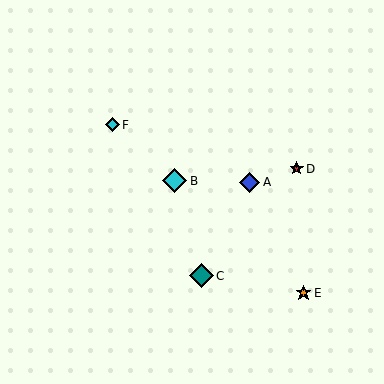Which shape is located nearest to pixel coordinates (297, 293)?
The orange star (labeled E) at (303, 293) is nearest to that location.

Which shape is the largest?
The cyan diamond (labeled B) is the largest.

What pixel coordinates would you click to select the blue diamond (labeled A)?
Click at (250, 182) to select the blue diamond A.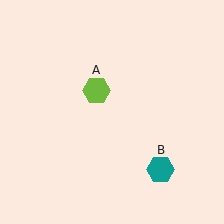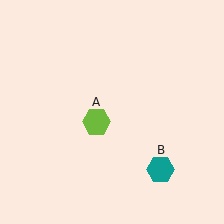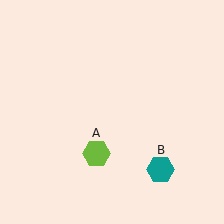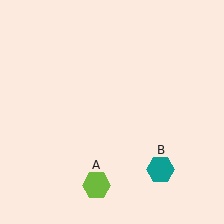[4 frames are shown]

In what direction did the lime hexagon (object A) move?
The lime hexagon (object A) moved down.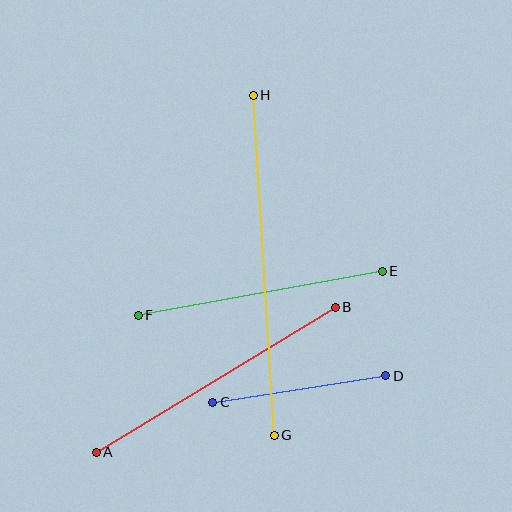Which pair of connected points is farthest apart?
Points G and H are farthest apart.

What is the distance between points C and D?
The distance is approximately 175 pixels.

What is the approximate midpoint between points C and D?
The midpoint is at approximately (299, 389) pixels.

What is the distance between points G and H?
The distance is approximately 341 pixels.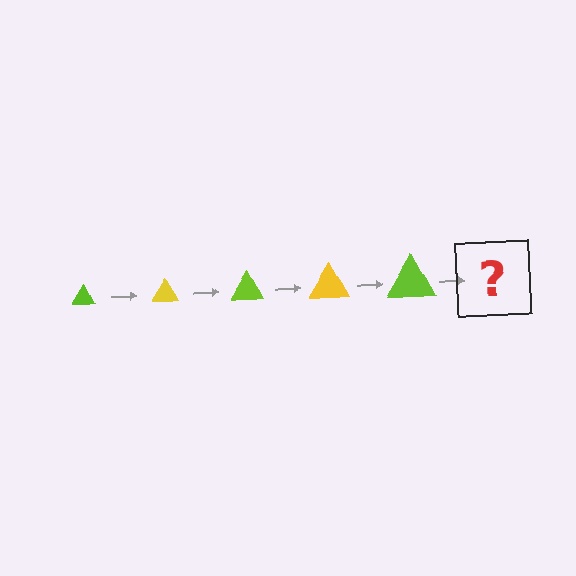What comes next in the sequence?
The next element should be a yellow triangle, larger than the previous one.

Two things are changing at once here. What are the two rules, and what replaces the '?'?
The two rules are that the triangle grows larger each step and the color cycles through lime and yellow. The '?' should be a yellow triangle, larger than the previous one.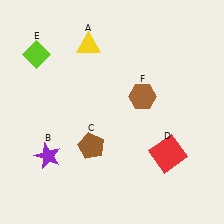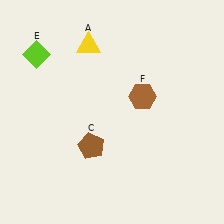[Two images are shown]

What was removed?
The purple star (B), the red square (D) were removed in Image 2.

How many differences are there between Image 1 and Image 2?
There are 2 differences between the two images.